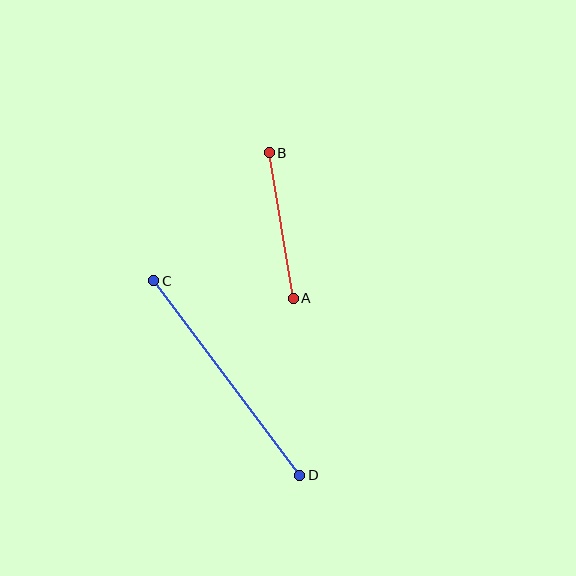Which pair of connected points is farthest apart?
Points C and D are farthest apart.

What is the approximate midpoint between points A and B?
The midpoint is at approximately (281, 226) pixels.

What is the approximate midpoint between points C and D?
The midpoint is at approximately (227, 378) pixels.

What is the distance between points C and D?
The distance is approximately 243 pixels.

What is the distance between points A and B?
The distance is approximately 148 pixels.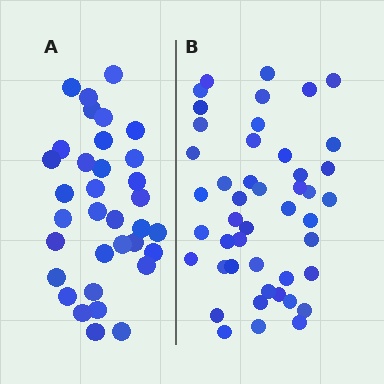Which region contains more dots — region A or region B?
Region B (the right region) has more dots.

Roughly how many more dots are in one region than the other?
Region B has roughly 12 or so more dots than region A.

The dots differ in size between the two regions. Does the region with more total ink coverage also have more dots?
No. Region A has more total ink coverage because its dots are larger, but region B actually contains more individual dots. Total area can be misleading — the number of items is what matters here.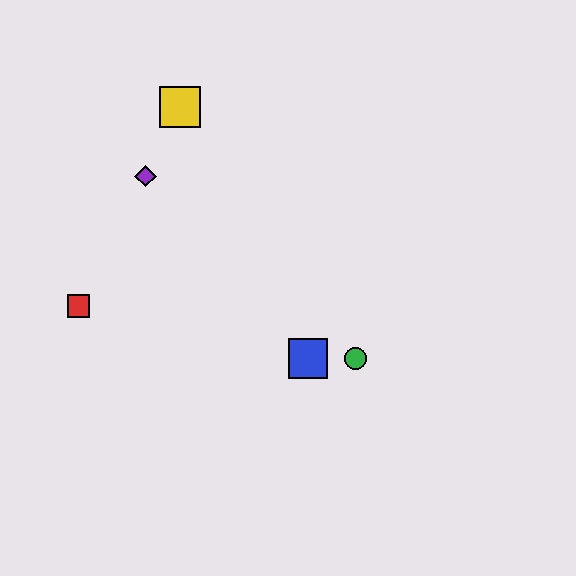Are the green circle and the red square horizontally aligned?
No, the green circle is at y≈359 and the red square is at y≈306.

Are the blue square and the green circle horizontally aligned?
Yes, both are at y≈359.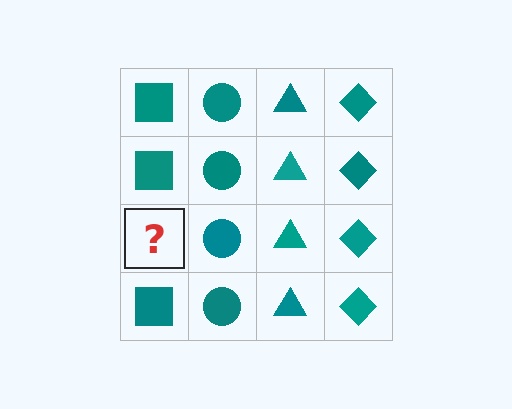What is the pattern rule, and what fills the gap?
The rule is that each column has a consistent shape. The gap should be filled with a teal square.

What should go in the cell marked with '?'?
The missing cell should contain a teal square.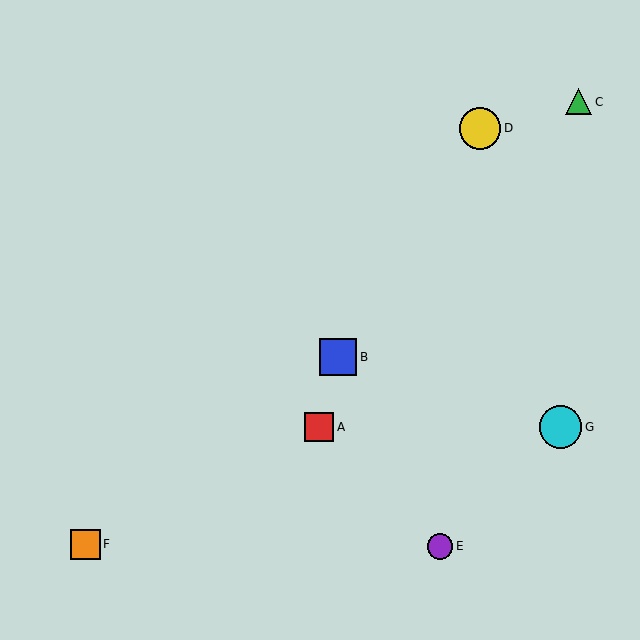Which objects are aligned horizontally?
Objects A, G are aligned horizontally.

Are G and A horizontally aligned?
Yes, both are at y≈427.